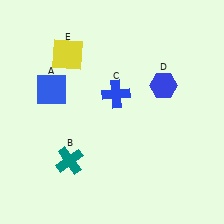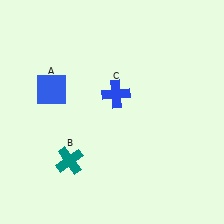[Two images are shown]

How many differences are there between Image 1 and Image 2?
There are 2 differences between the two images.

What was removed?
The blue hexagon (D), the yellow square (E) were removed in Image 2.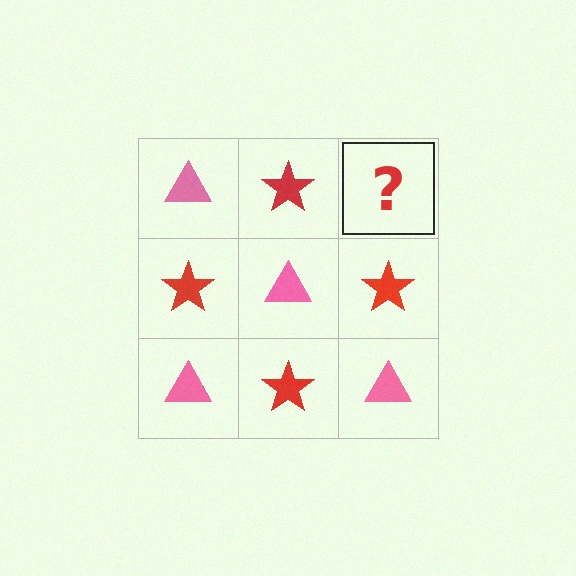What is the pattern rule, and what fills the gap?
The rule is that it alternates pink triangle and red star in a checkerboard pattern. The gap should be filled with a pink triangle.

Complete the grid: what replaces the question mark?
The question mark should be replaced with a pink triangle.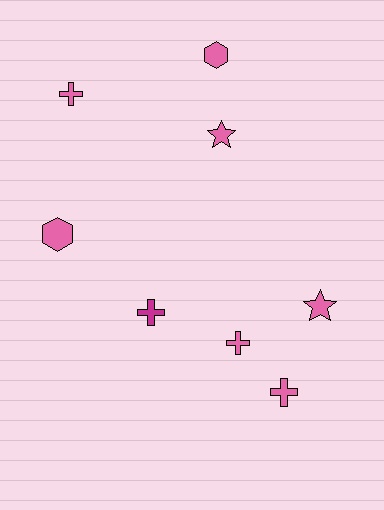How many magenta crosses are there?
There is 1 magenta cross.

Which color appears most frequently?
Pink, with 7 objects.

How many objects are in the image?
There are 8 objects.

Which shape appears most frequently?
Cross, with 4 objects.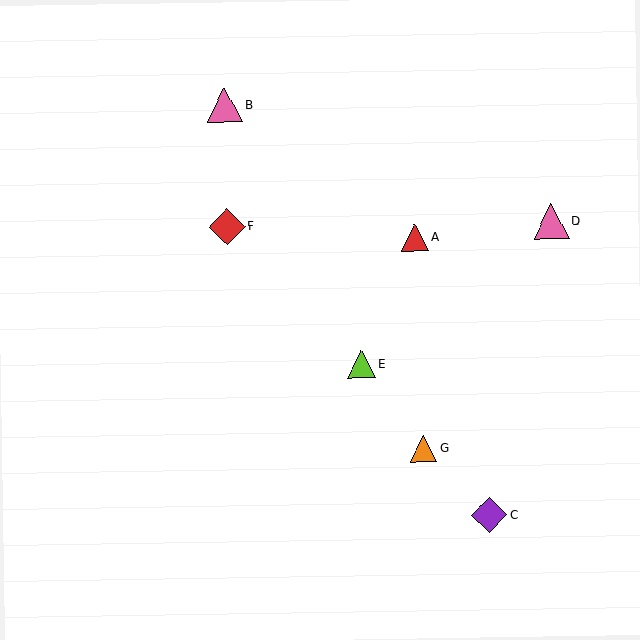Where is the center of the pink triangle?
The center of the pink triangle is at (225, 105).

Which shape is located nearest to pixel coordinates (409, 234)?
The red triangle (labeled A) at (414, 237) is nearest to that location.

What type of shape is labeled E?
Shape E is a lime triangle.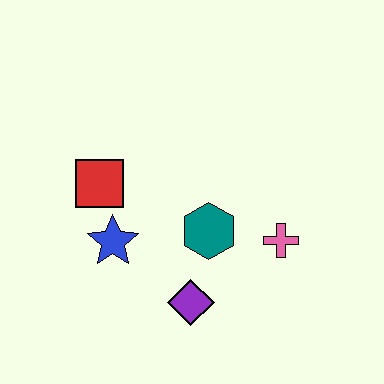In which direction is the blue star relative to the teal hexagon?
The blue star is to the left of the teal hexagon.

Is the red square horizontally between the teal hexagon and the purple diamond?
No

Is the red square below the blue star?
No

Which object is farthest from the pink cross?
The red square is farthest from the pink cross.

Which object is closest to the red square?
The blue star is closest to the red square.